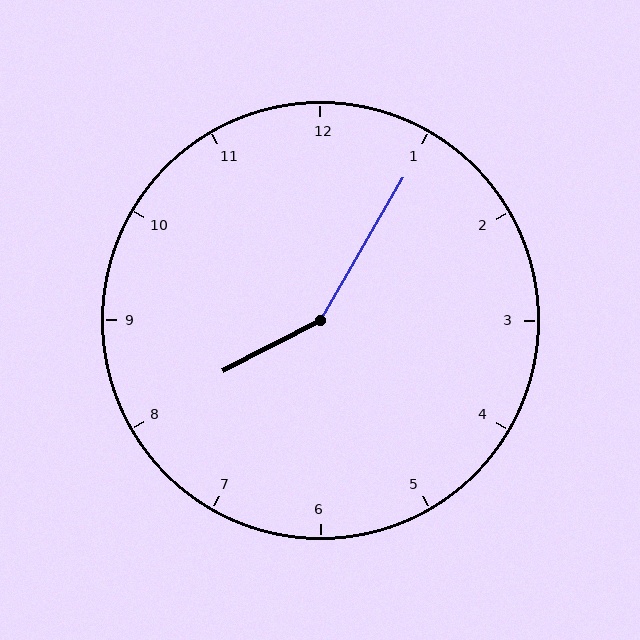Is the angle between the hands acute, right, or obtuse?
It is obtuse.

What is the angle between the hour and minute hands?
Approximately 148 degrees.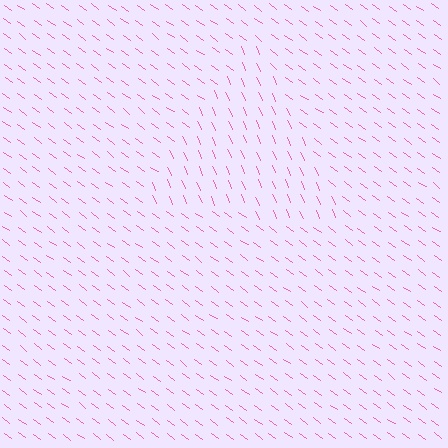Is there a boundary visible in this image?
Yes, there is a texture boundary formed by a change in line orientation.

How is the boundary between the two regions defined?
The boundary is defined purely by a change in line orientation (approximately 30 degrees difference). All lines are the same color and thickness.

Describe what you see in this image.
The image is filled with small pink line segments. A triangle region in the image has lines oriented differently from the surrounding lines, creating a visible texture boundary.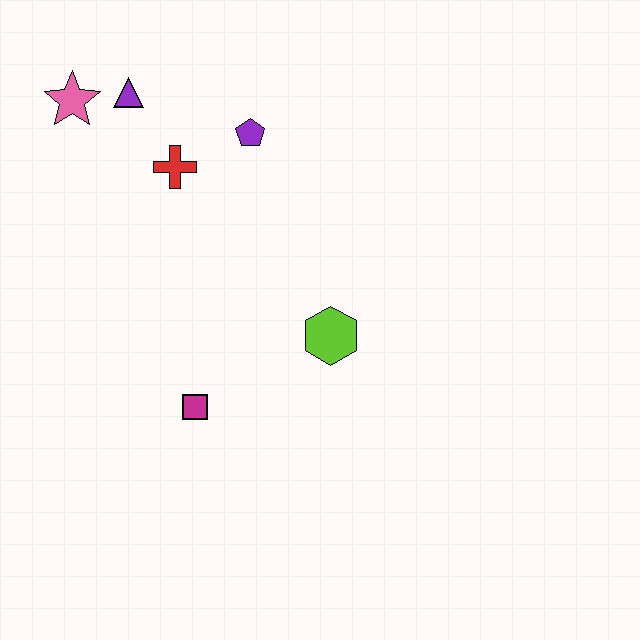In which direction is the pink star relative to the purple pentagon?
The pink star is to the left of the purple pentagon.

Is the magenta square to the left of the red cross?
No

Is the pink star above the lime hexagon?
Yes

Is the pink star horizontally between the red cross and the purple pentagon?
No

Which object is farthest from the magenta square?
The pink star is farthest from the magenta square.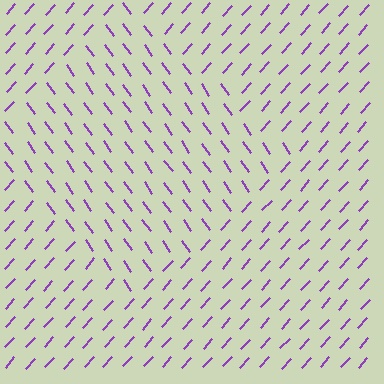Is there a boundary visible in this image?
Yes, there is a texture boundary formed by a change in line orientation.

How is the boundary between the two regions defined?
The boundary is defined purely by a change in line orientation (approximately 77 degrees difference). All lines are the same color and thickness.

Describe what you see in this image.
The image is filled with small purple line segments. A diamond region in the image has lines oriented differently from the surrounding lines, creating a visible texture boundary.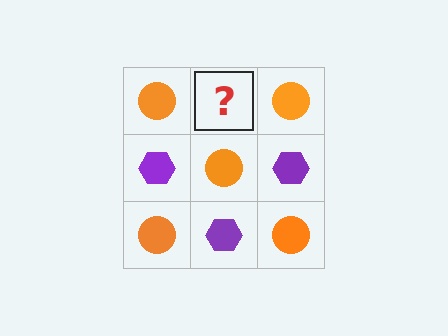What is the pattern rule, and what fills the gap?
The rule is that it alternates orange circle and purple hexagon in a checkerboard pattern. The gap should be filled with a purple hexagon.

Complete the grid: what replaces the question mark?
The question mark should be replaced with a purple hexagon.